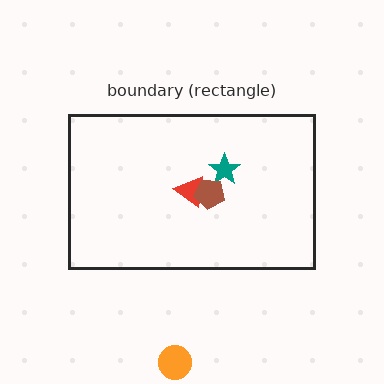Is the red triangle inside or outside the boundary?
Inside.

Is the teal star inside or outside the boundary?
Inside.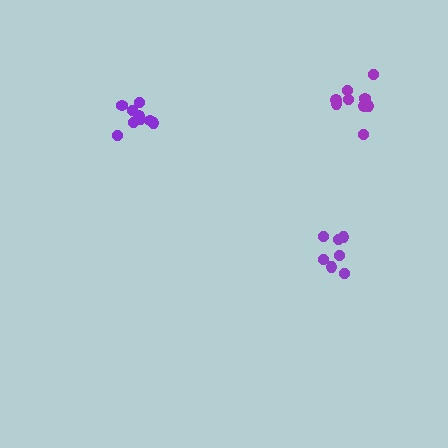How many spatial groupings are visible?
There are 3 spatial groupings.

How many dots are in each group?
Group 1: 9 dots, Group 2: 7 dots, Group 3: 11 dots (27 total).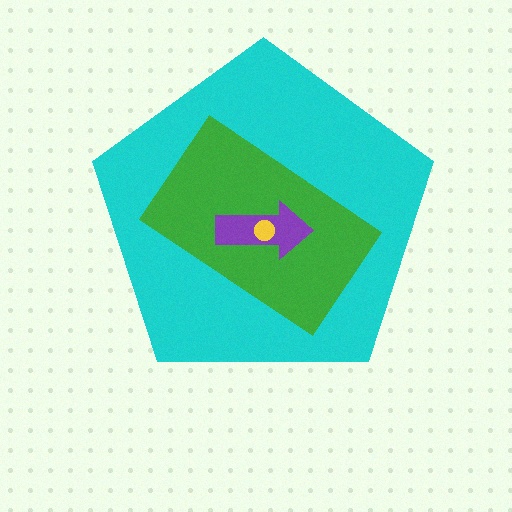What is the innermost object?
The yellow circle.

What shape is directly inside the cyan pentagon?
The green rectangle.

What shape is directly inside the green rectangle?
The purple arrow.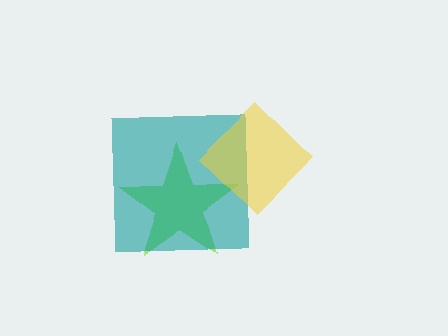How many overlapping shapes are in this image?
There are 3 overlapping shapes in the image.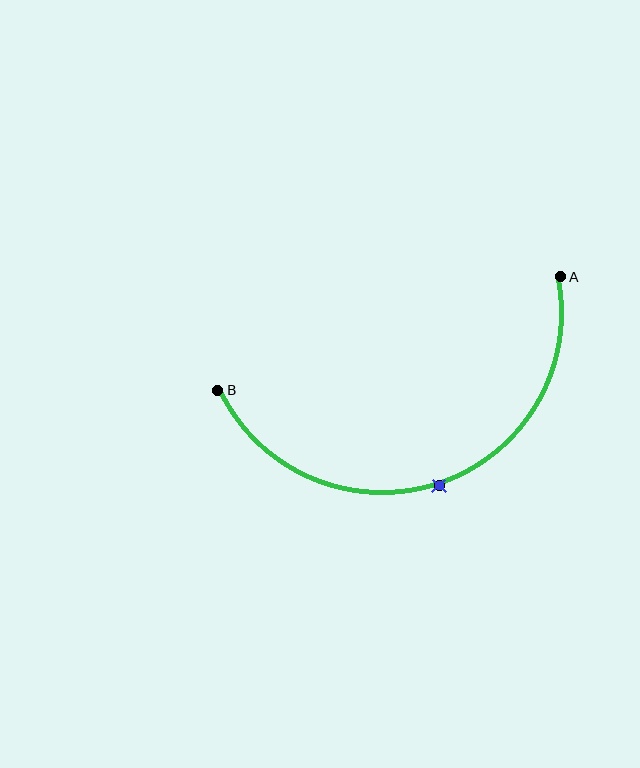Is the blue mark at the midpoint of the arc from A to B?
Yes. The blue mark lies on the arc at equal arc-length from both A and B — it is the arc midpoint.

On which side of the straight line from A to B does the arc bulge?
The arc bulges below the straight line connecting A and B.